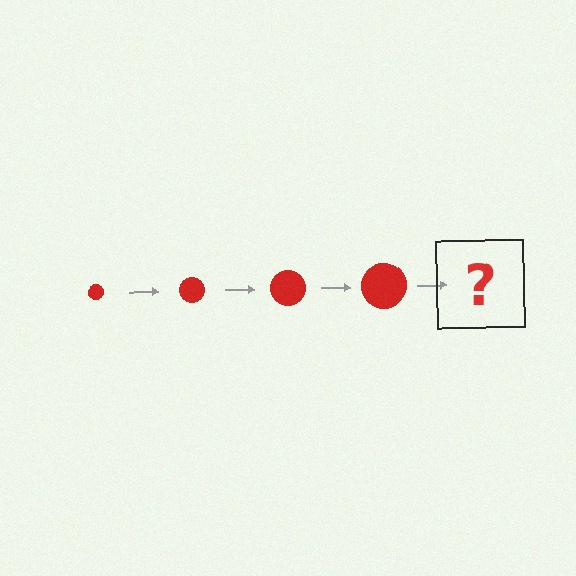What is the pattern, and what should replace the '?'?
The pattern is that the circle gets progressively larger each step. The '?' should be a red circle, larger than the previous one.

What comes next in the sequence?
The next element should be a red circle, larger than the previous one.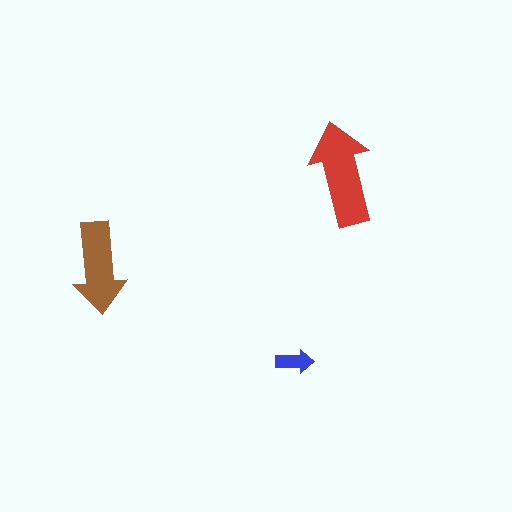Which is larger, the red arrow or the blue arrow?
The red one.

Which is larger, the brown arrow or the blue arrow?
The brown one.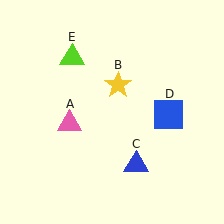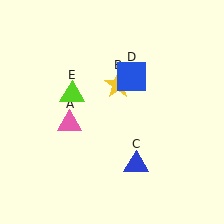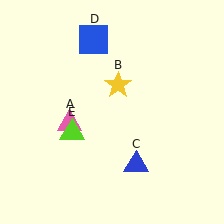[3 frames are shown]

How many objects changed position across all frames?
2 objects changed position: blue square (object D), lime triangle (object E).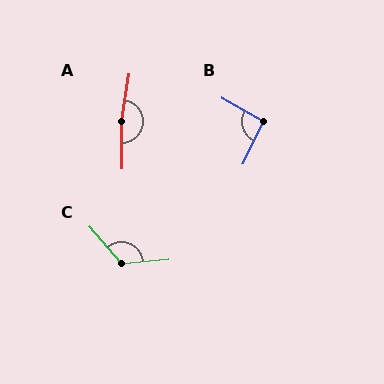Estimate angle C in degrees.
Approximately 125 degrees.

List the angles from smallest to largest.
B (93°), C (125°), A (170°).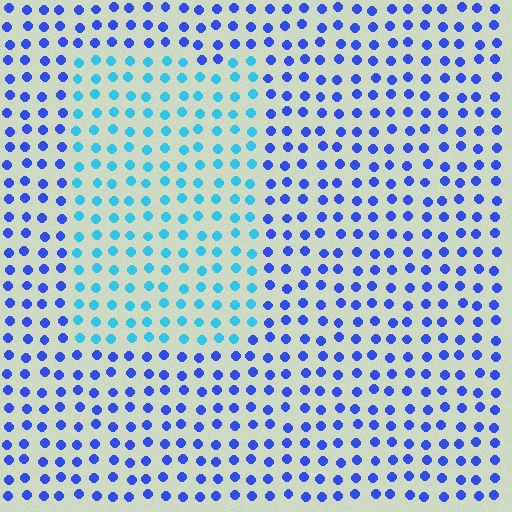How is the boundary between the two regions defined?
The boundary is defined purely by a slight shift in hue (about 41 degrees). Spacing, size, and orientation are identical on both sides.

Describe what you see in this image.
The image is filled with small blue elements in a uniform arrangement. A rectangle-shaped region is visible where the elements are tinted to a slightly different hue, forming a subtle color boundary.